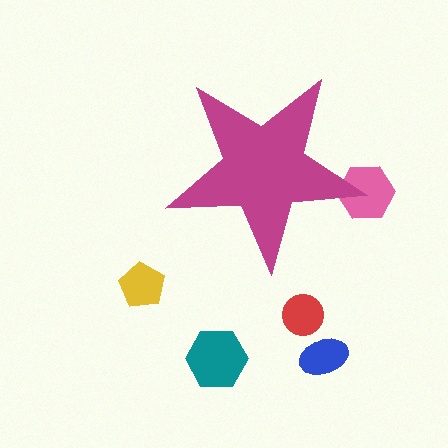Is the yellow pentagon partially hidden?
No, the yellow pentagon is fully visible.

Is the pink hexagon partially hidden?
Yes, the pink hexagon is partially hidden behind the magenta star.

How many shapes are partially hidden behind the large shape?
1 shape is partially hidden.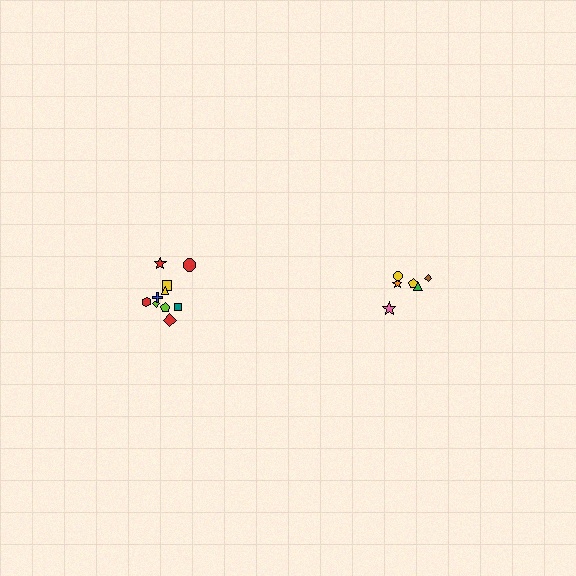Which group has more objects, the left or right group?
The left group.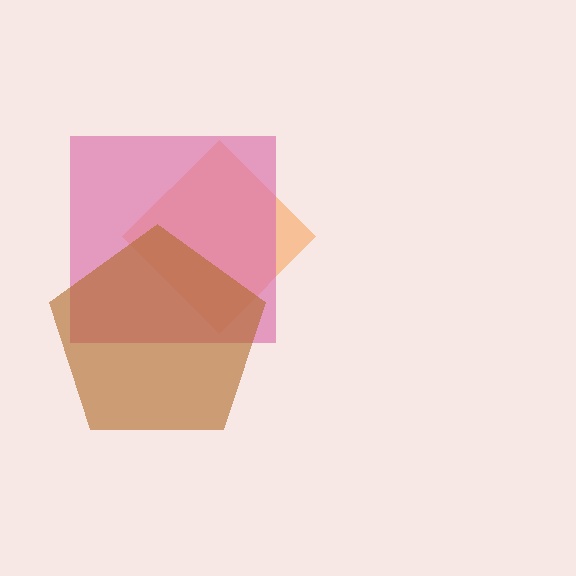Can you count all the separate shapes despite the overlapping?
Yes, there are 3 separate shapes.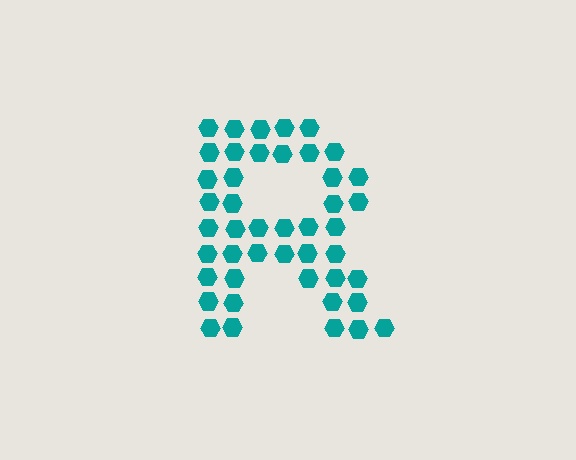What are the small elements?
The small elements are hexagons.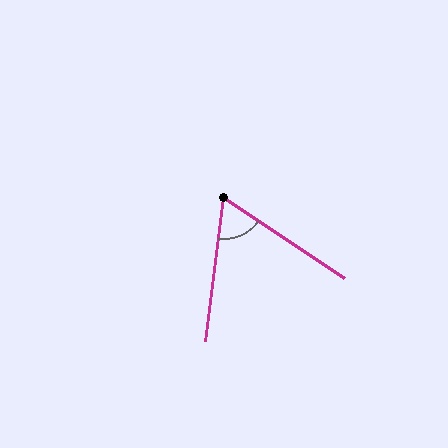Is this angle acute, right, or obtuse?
It is acute.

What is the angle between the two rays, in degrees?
Approximately 63 degrees.